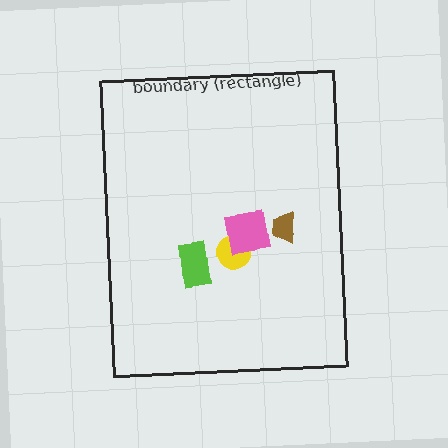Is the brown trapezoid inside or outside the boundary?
Inside.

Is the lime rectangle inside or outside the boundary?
Inside.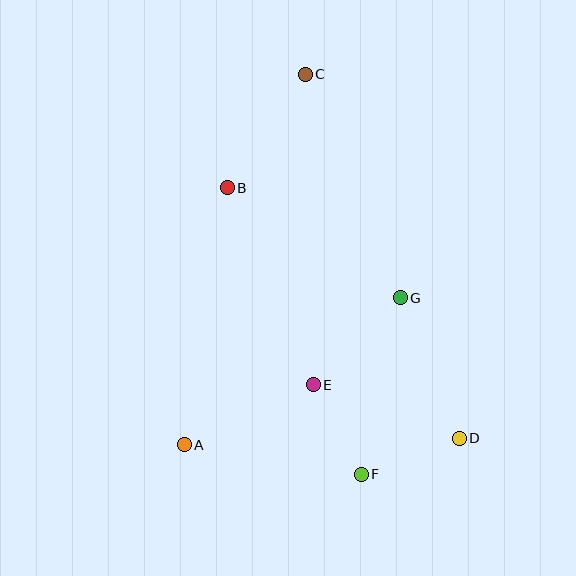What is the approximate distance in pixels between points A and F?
The distance between A and F is approximately 179 pixels.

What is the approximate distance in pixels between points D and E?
The distance between D and E is approximately 155 pixels.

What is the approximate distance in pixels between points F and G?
The distance between F and G is approximately 181 pixels.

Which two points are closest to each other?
Points E and F are closest to each other.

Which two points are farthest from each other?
Points C and F are farthest from each other.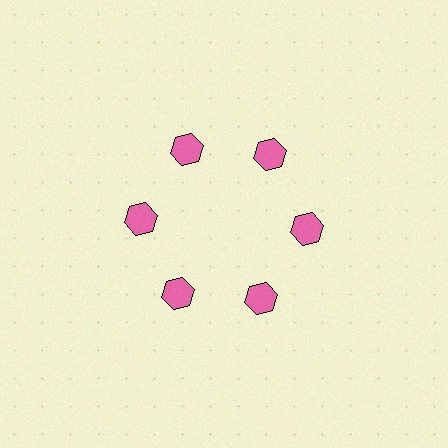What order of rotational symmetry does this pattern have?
This pattern has 6-fold rotational symmetry.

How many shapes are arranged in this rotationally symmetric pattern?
There are 6 shapes, arranged in 6 groups of 1.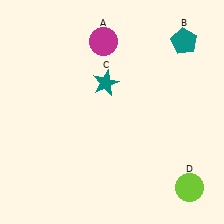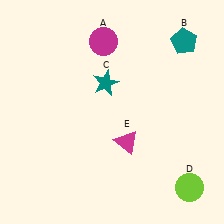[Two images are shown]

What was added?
A magenta triangle (E) was added in Image 2.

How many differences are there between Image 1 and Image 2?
There is 1 difference between the two images.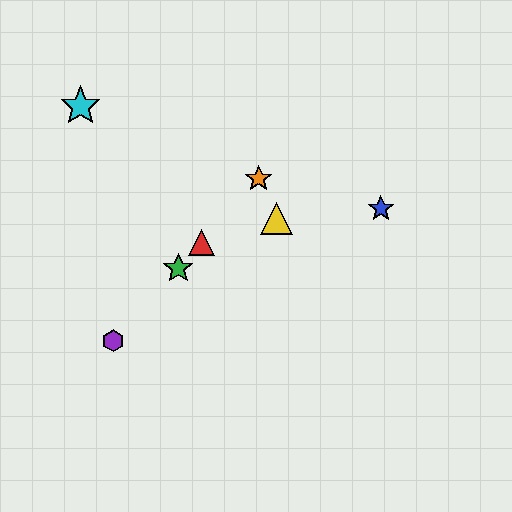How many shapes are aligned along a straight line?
4 shapes (the red triangle, the green star, the purple hexagon, the orange star) are aligned along a straight line.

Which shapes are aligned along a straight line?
The red triangle, the green star, the purple hexagon, the orange star are aligned along a straight line.